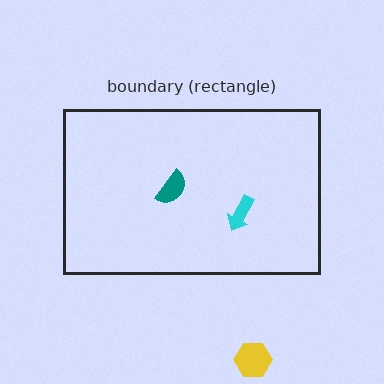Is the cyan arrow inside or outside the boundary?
Inside.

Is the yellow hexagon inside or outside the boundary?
Outside.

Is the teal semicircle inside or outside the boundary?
Inside.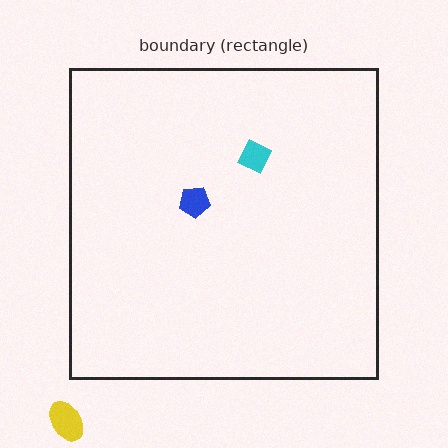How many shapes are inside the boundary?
2 inside, 1 outside.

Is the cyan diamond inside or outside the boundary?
Inside.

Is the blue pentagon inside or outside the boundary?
Inside.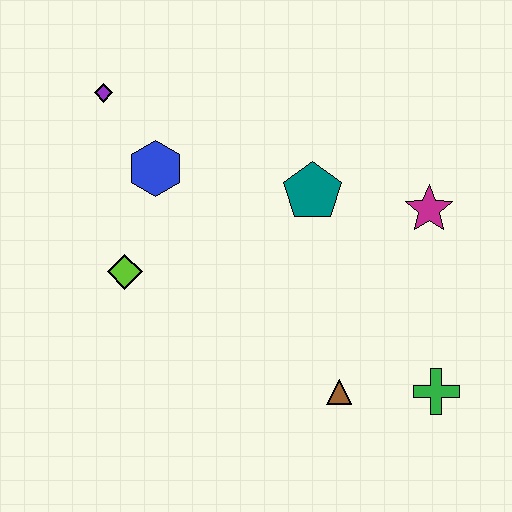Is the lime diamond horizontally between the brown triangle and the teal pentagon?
No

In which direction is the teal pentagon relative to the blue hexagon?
The teal pentagon is to the right of the blue hexagon.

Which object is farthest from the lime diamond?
The green cross is farthest from the lime diamond.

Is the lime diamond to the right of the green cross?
No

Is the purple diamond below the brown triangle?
No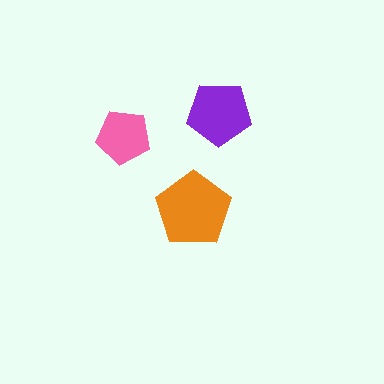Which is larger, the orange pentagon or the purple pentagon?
The orange one.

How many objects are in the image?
There are 3 objects in the image.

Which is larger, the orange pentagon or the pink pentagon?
The orange one.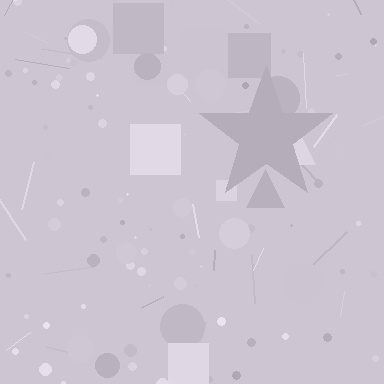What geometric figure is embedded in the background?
A star is embedded in the background.